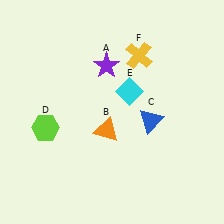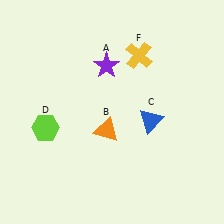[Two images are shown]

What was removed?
The cyan diamond (E) was removed in Image 2.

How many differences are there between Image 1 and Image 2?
There is 1 difference between the two images.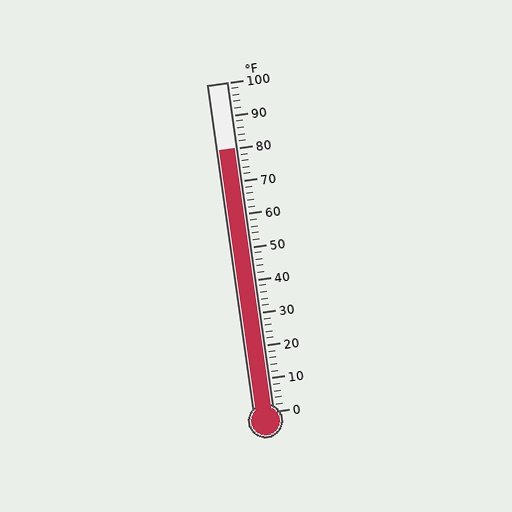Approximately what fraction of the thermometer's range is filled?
The thermometer is filled to approximately 80% of its range.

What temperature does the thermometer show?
The thermometer shows approximately 80°F.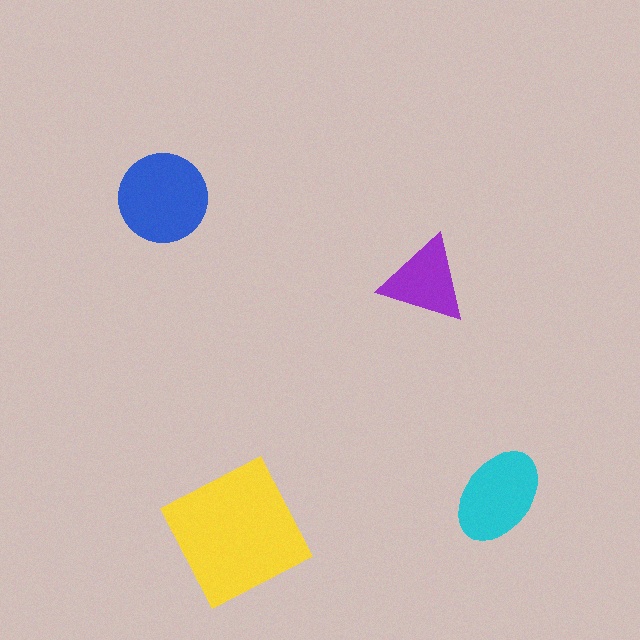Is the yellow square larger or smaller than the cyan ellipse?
Larger.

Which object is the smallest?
The purple triangle.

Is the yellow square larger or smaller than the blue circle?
Larger.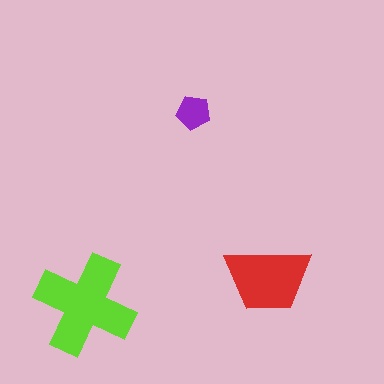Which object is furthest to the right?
The red trapezoid is rightmost.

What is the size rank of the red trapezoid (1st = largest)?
2nd.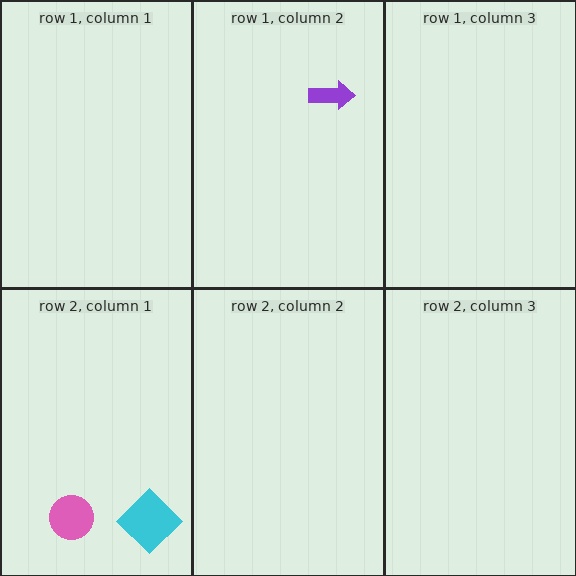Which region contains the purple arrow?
The row 1, column 2 region.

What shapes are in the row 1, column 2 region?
The purple arrow.